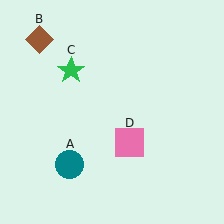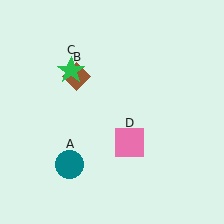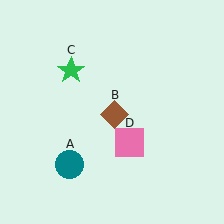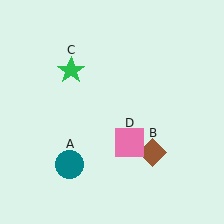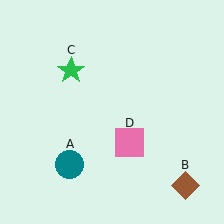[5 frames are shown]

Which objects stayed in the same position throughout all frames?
Teal circle (object A) and green star (object C) and pink square (object D) remained stationary.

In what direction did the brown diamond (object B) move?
The brown diamond (object B) moved down and to the right.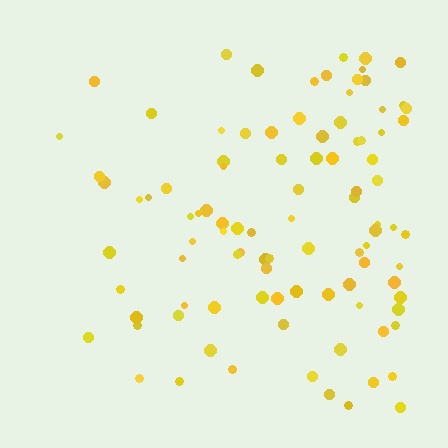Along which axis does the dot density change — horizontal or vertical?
Horizontal.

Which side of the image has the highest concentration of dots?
The right.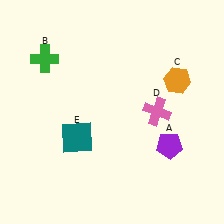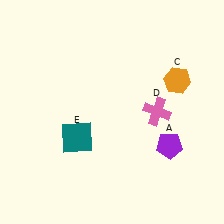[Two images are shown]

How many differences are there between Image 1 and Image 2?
There is 1 difference between the two images.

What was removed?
The green cross (B) was removed in Image 2.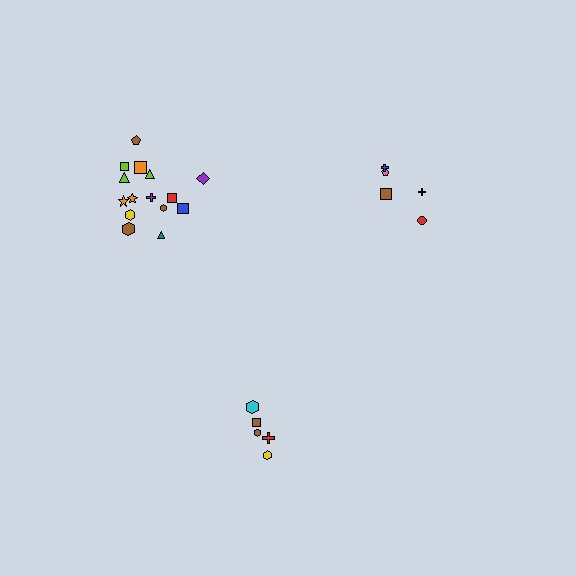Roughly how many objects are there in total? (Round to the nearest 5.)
Roughly 25 objects in total.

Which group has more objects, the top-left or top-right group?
The top-left group.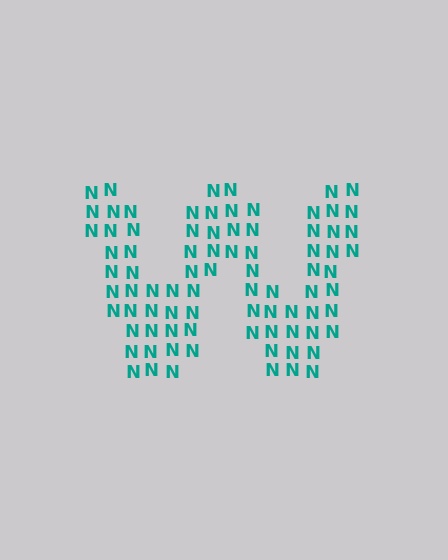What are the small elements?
The small elements are letter N's.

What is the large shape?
The large shape is the letter W.